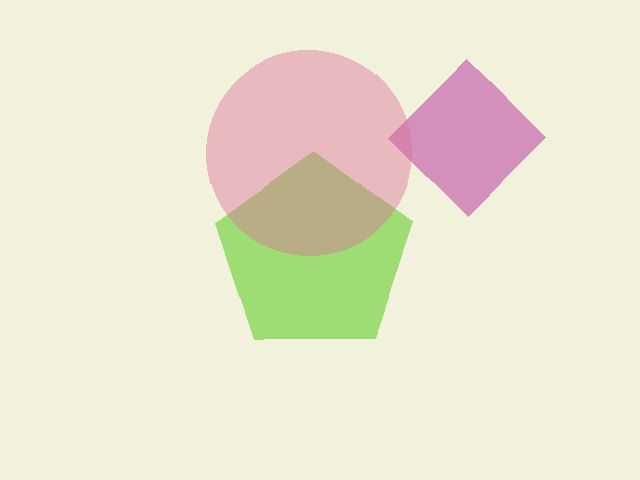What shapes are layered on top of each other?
The layered shapes are: a magenta diamond, a lime pentagon, a pink circle.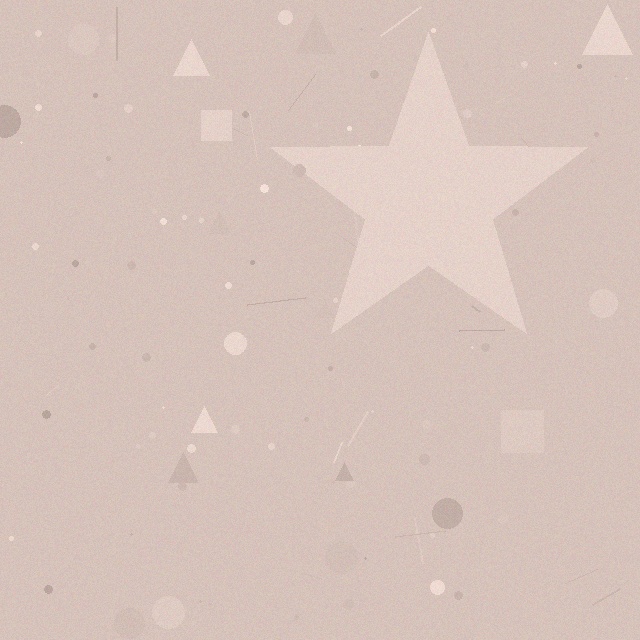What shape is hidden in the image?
A star is hidden in the image.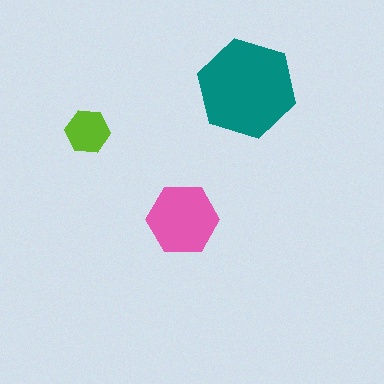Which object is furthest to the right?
The teal hexagon is rightmost.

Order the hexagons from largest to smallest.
the teal one, the pink one, the lime one.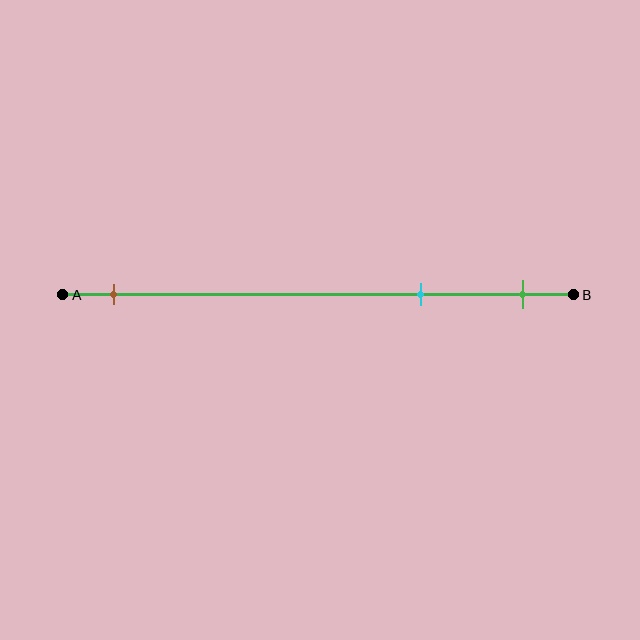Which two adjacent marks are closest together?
The cyan and green marks are the closest adjacent pair.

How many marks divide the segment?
There are 3 marks dividing the segment.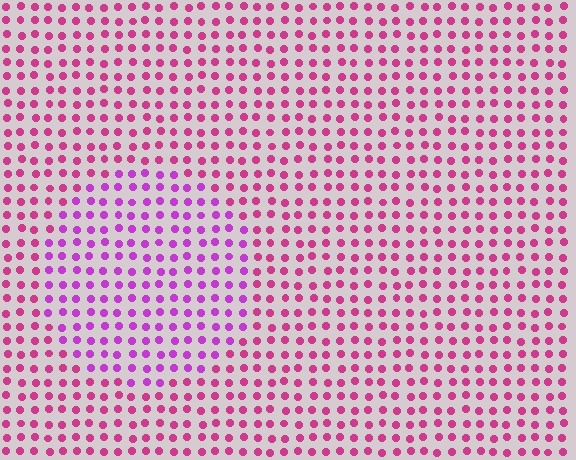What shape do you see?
I see a circle.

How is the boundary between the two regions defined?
The boundary is defined purely by a slight shift in hue (about 32 degrees). Spacing, size, and orientation are identical on both sides.